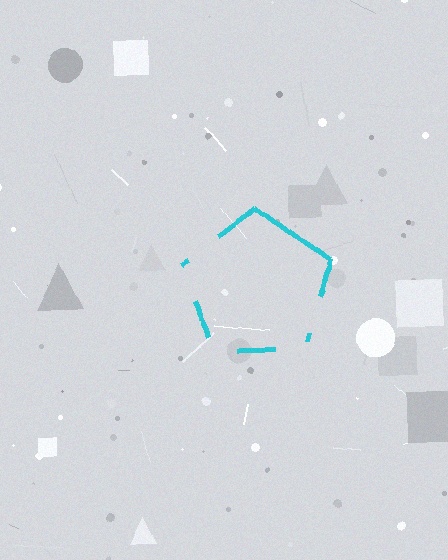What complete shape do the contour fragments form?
The contour fragments form a pentagon.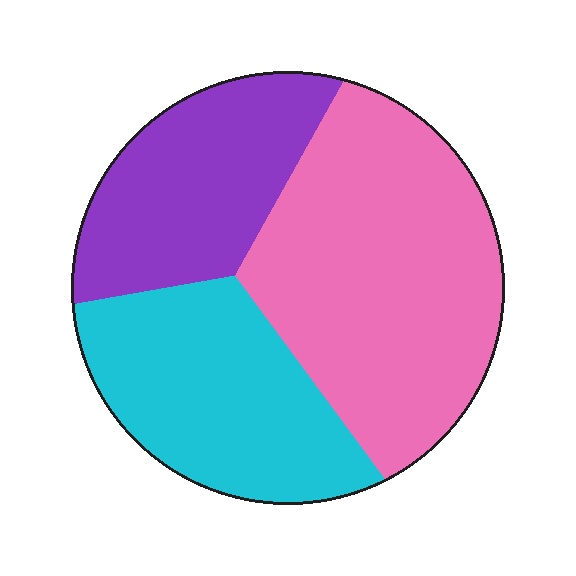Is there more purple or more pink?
Pink.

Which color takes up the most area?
Pink, at roughly 45%.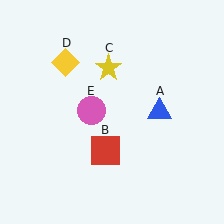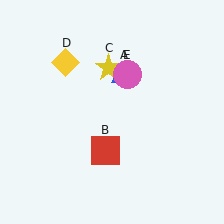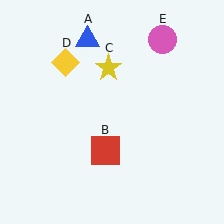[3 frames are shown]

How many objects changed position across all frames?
2 objects changed position: blue triangle (object A), pink circle (object E).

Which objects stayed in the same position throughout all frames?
Red square (object B) and yellow star (object C) and yellow diamond (object D) remained stationary.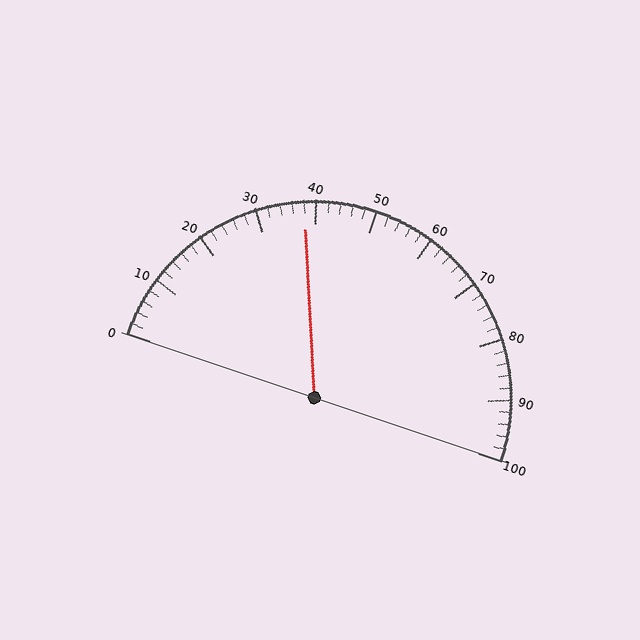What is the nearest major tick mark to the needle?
The nearest major tick mark is 40.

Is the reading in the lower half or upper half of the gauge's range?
The reading is in the lower half of the range (0 to 100).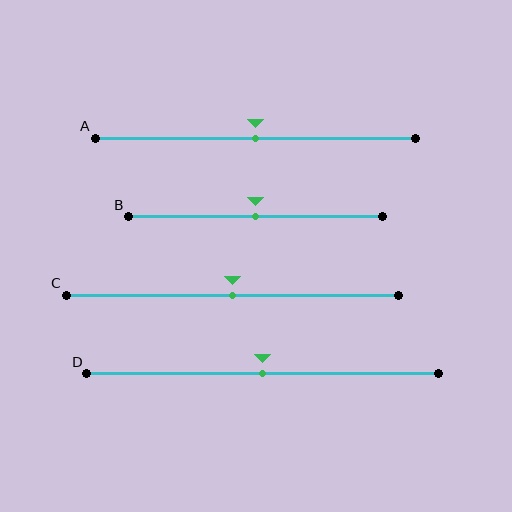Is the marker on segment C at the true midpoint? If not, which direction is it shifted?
Yes, the marker on segment C is at the true midpoint.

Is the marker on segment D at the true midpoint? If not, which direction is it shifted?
Yes, the marker on segment D is at the true midpoint.